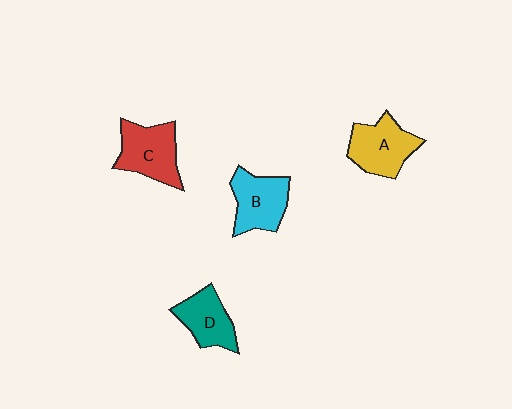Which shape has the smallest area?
Shape D (teal).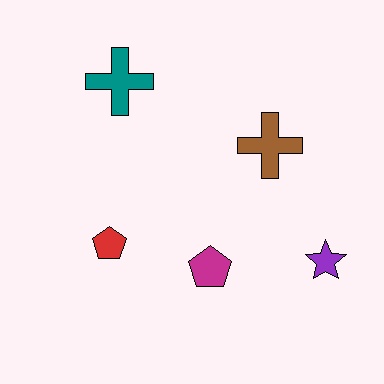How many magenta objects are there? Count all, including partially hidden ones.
There is 1 magenta object.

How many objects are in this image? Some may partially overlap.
There are 5 objects.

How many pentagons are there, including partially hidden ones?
There are 2 pentagons.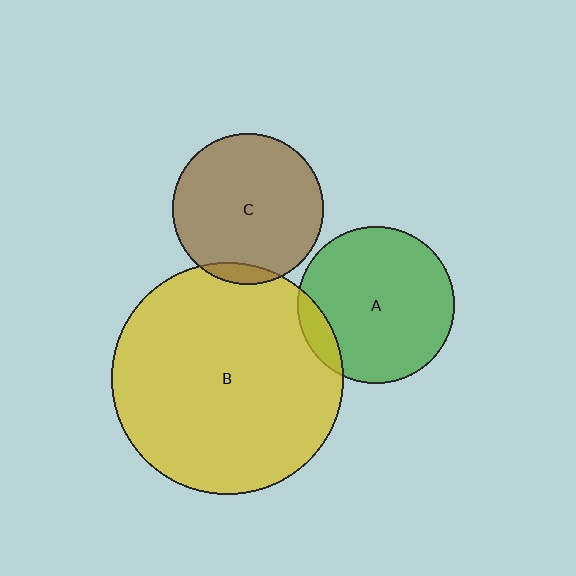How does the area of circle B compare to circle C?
Approximately 2.4 times.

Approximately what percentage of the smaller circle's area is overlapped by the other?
Approximately 10%.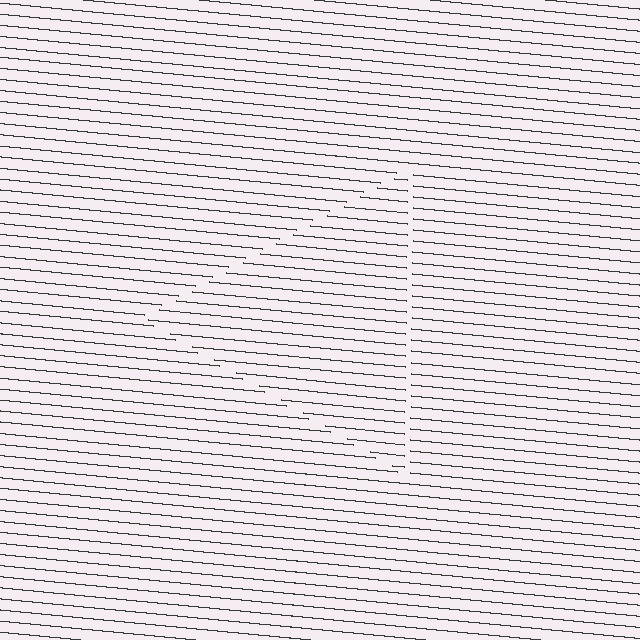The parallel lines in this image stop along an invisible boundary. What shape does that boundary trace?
An illusory triangle. The interior of the shape contains the same grating, shifted by half a period — the contour is defined by the phase discontinuity where line-ends from the inner and outer gratings abut.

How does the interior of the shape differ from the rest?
The interior of the shape contains the same grating, shifted by half a period — the contour is defined by the phase discontinuity where line-ends from the inner and outer gratings abut.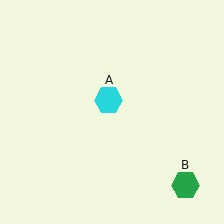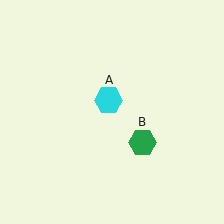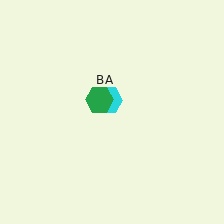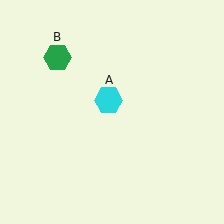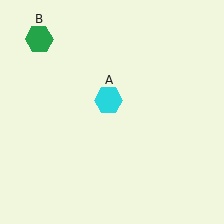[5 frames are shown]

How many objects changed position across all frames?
1 object changed position: green hexagon (object B).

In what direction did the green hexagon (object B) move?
The green hexagon (object B) moved up and to the left.